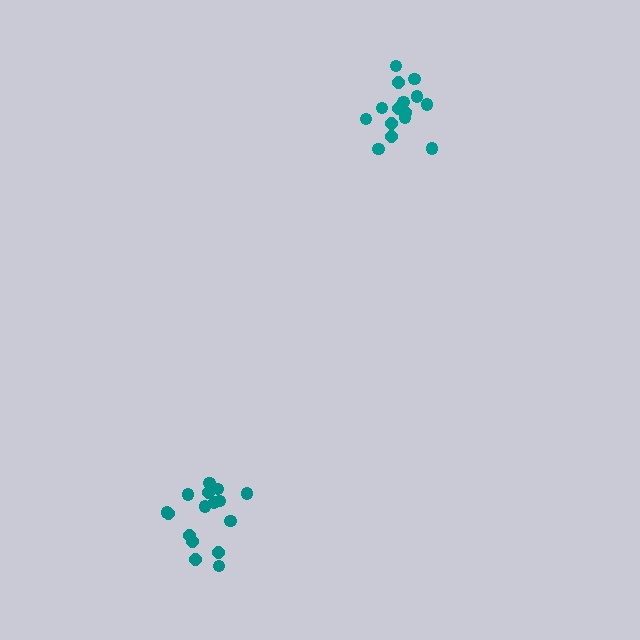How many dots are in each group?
Group 1: 16 dots, Group 2: 15 dots (31 total).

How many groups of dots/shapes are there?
There are 2 groups.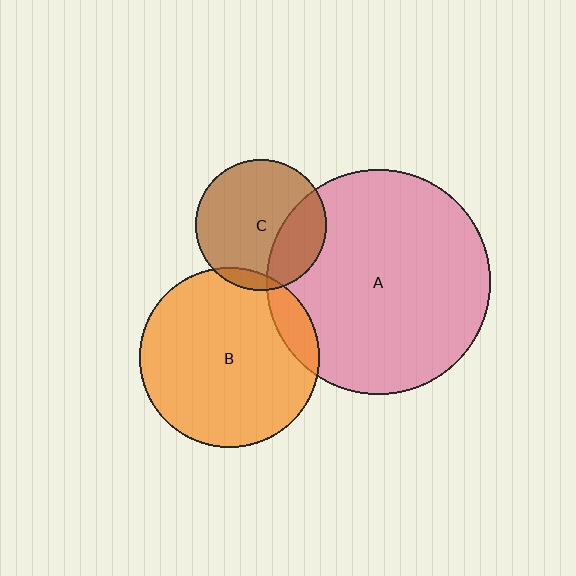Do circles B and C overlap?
Yes.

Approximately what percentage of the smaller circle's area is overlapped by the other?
Approximately 5%.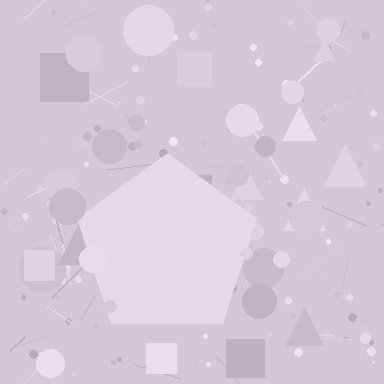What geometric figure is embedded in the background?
A pentagon is embedded in the background.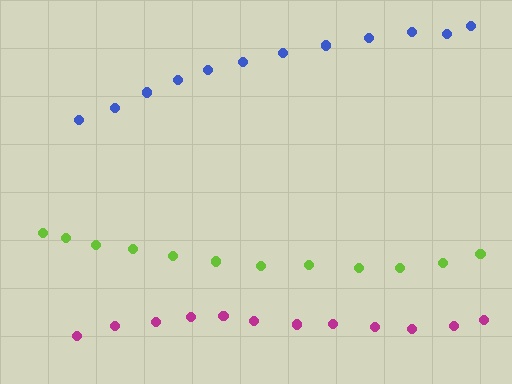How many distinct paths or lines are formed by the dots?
There are 3 distinct paths.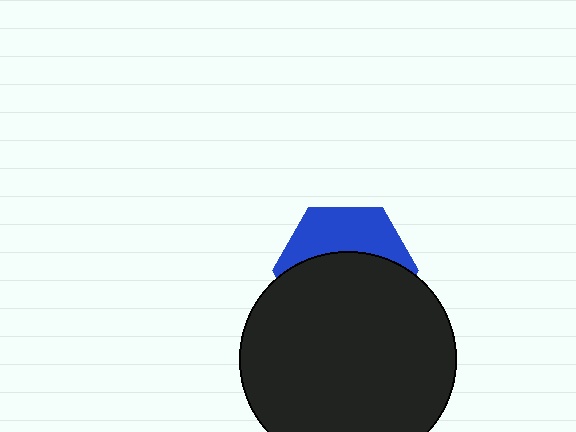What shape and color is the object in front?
The object in front is a black circle.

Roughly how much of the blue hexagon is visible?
A small part of it is visible (roughly 38%).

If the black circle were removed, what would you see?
You would see the complete blue hexagon.